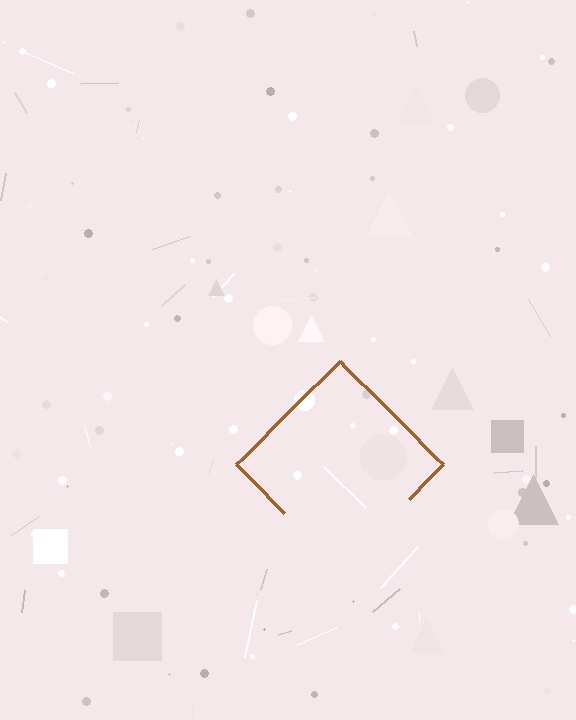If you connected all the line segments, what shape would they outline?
They would outline a diamond.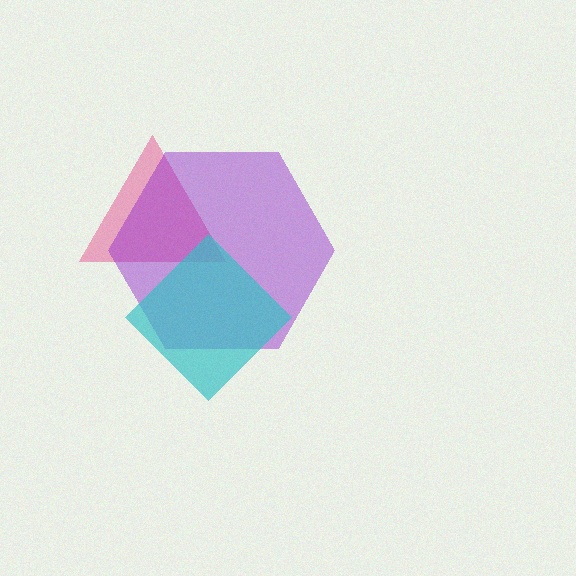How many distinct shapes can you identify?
There are 3 distinct shapes: a pink triangle, a purple hexagon, a cyan diamond.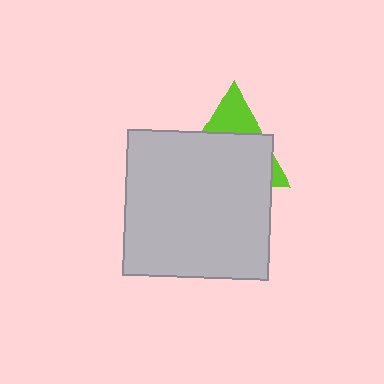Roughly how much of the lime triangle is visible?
A small part of it is visible (roughly 31%).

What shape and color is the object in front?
The object in front is a light gray square.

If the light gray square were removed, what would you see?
You would see the complete lime triangle.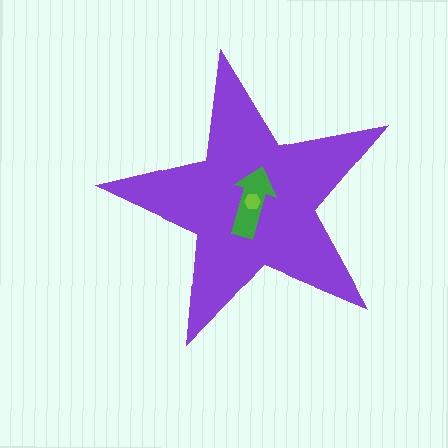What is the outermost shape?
The purple star.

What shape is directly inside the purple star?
The green arrow.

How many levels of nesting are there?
3.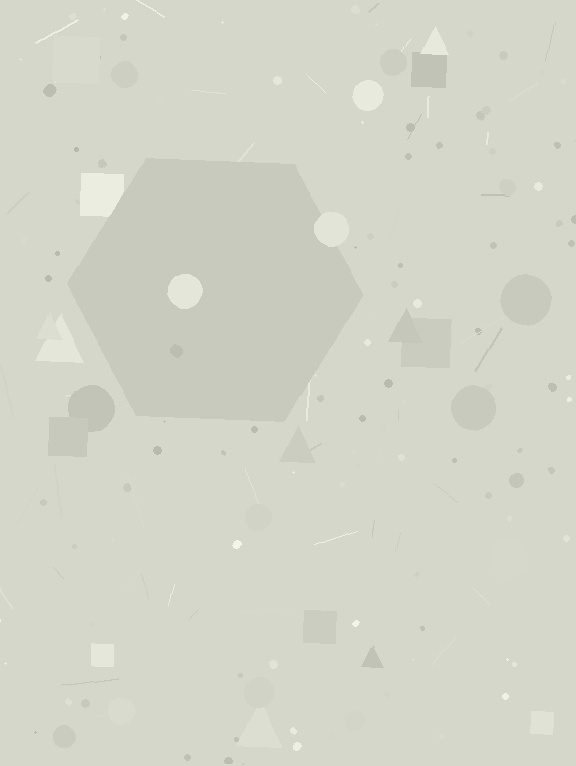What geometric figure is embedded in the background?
A hexagon is embedded in the background.